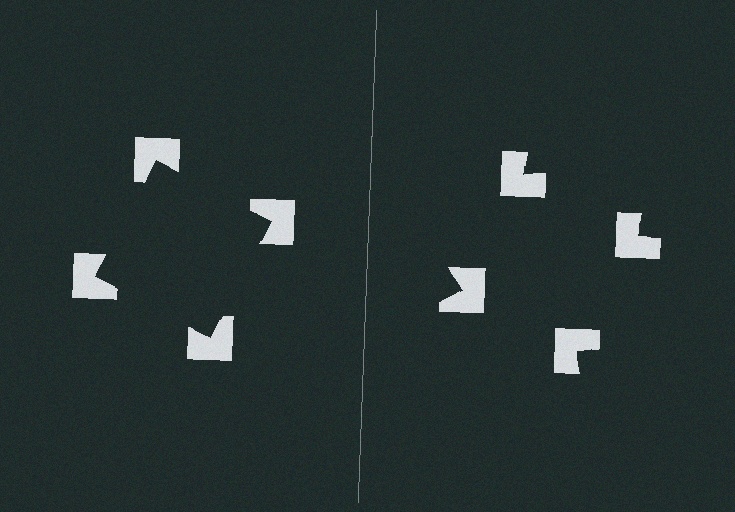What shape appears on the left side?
An illusory square.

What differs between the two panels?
The notched squares are positioned identically on both sides; only the wedge orientations differ. On the left they align to a square; on the right they are misaligned.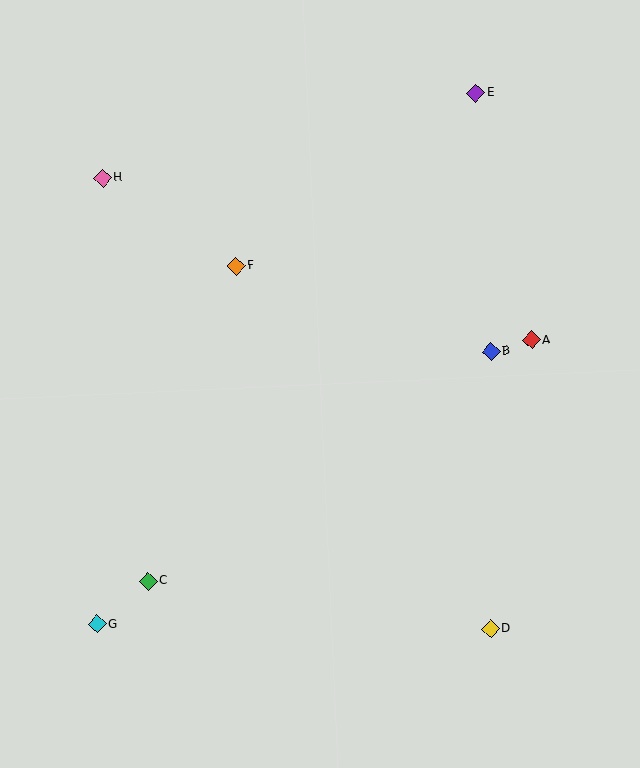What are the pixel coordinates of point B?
Point B is at (491, 352).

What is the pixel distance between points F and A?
The distance between F and A is 305 pixels.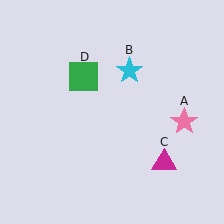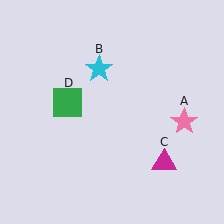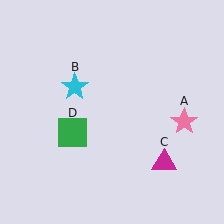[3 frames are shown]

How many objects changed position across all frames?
2 objects changed position: cyan star (object B), green square (object D).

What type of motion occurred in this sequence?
The cyan star (object B), green square (object D) rotated counterclockwise around the center of the scene.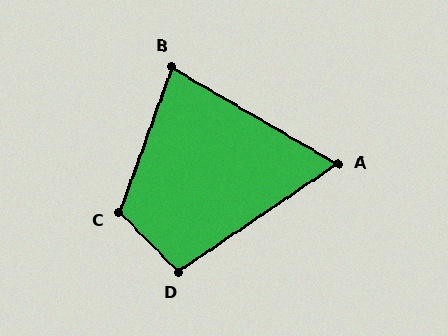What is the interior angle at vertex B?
Approximately 80 degrees (acute).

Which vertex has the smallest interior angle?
A, at approximately 65 degrees.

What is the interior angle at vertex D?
Approximately 100 degrees (obtuse).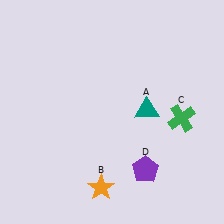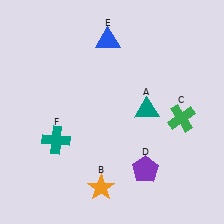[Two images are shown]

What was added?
A blue triangle (E), a teal cross (F) were added in Image 2.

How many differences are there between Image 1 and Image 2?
There are 2 differences between the two images.